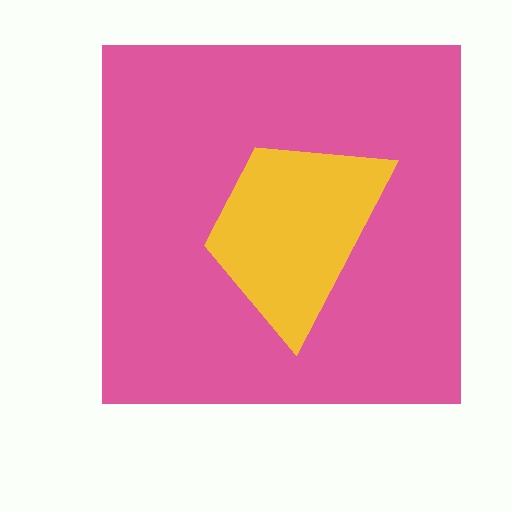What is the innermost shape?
The yellow trapezoid.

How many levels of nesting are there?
2.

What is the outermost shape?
The pink square.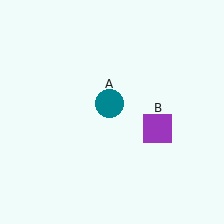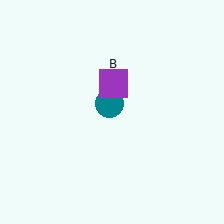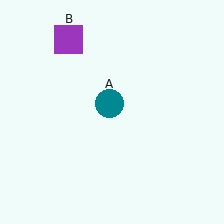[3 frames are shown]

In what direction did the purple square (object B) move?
The purple square (object B) moved up and to the left.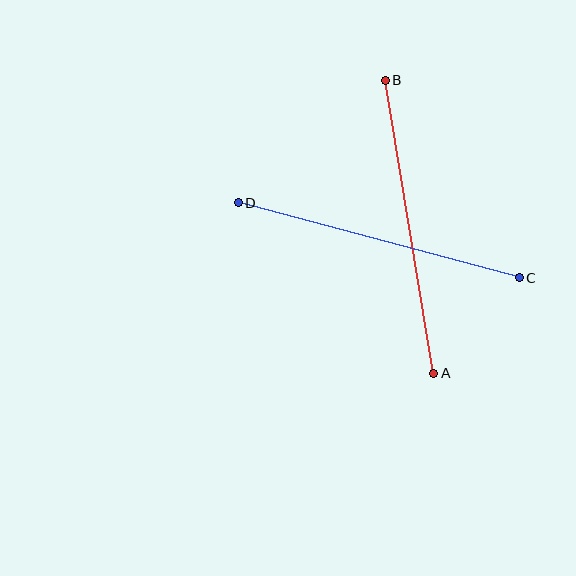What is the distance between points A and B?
The distance is approximately 297 pixels.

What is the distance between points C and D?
The distance is approximately 291 pixels.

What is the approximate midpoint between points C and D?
The midpoint is at approximately (379, 240) pixels.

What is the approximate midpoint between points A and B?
The midpoint is at approximately (410, 227) pixels.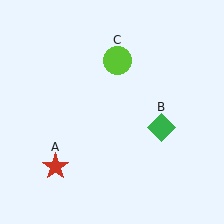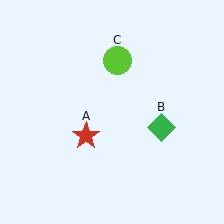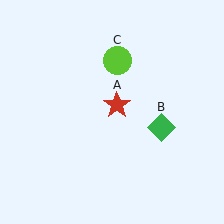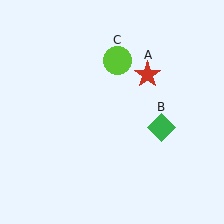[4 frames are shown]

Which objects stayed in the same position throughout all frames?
Green diamond (object B) and lime circle (object C) remained stationary.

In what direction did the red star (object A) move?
The red star (object A) moved up and to the right.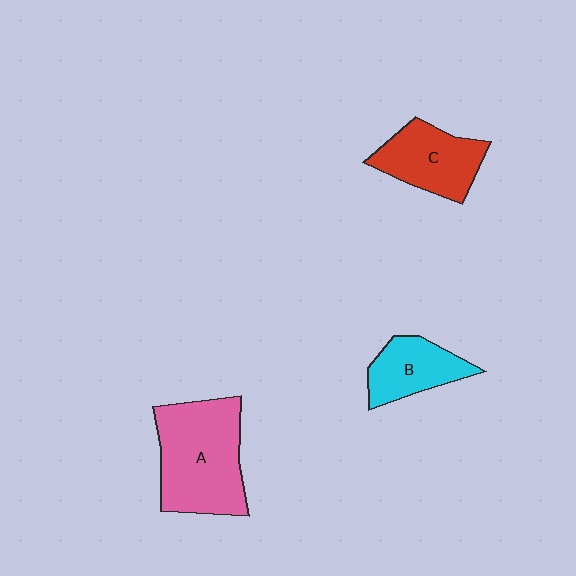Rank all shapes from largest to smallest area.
From largest to smallest: A (pink), C (red), B (cyan).